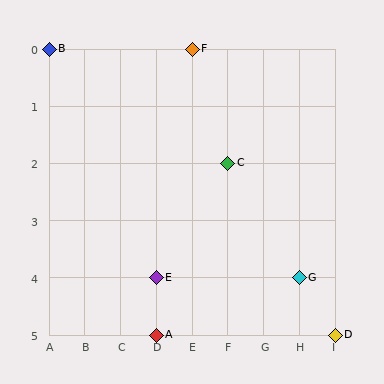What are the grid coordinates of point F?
Point F is at grid coordinates (E, 0).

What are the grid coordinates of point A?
Point A is at grid coordinates (D, 5).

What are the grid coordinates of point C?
Point C is at grid coordinates (F, 2).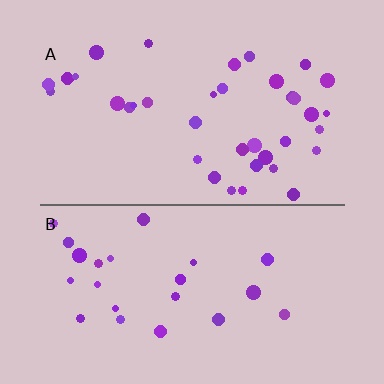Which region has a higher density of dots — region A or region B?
A (the top).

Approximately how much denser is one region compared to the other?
Approximately 1.5× — region A over region B.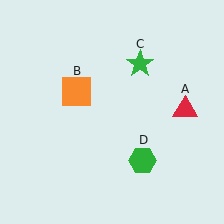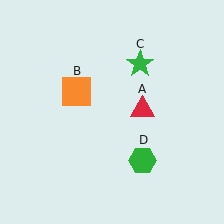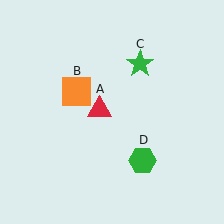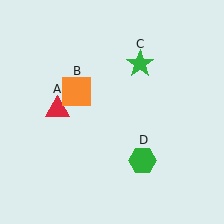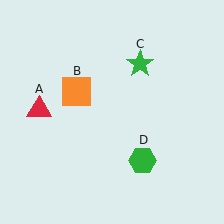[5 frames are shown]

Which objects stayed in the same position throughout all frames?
Orange square (object B) and green star (object C) and green hexagon (object D) remained stationary.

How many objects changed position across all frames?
1 object changed position: red triangle (object A).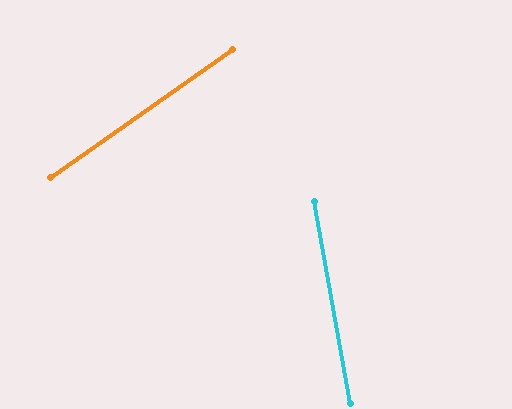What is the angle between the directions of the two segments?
Approximately 65 degrees.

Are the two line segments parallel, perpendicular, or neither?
Neither parallel nor perpendicular — they differ by about 65°.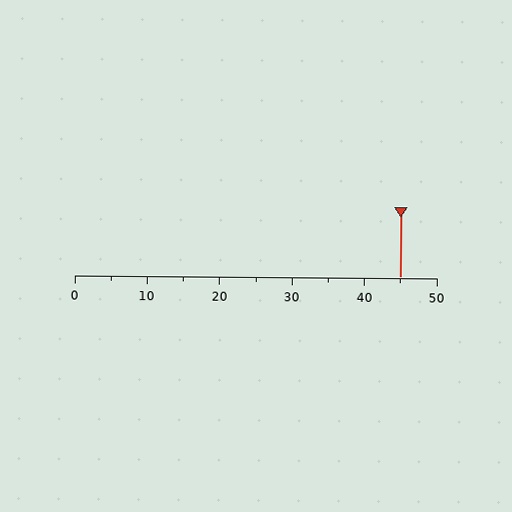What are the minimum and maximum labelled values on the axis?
The axis runs from 0 to 50.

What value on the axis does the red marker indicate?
The marker indicates approximately 45.